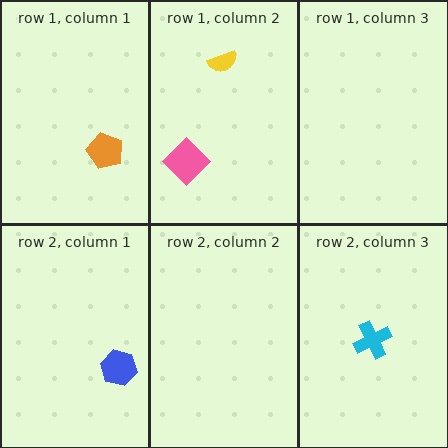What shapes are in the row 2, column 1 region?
The blue hexagon.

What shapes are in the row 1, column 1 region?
The orange pentagon.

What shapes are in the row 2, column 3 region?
The cyan cross.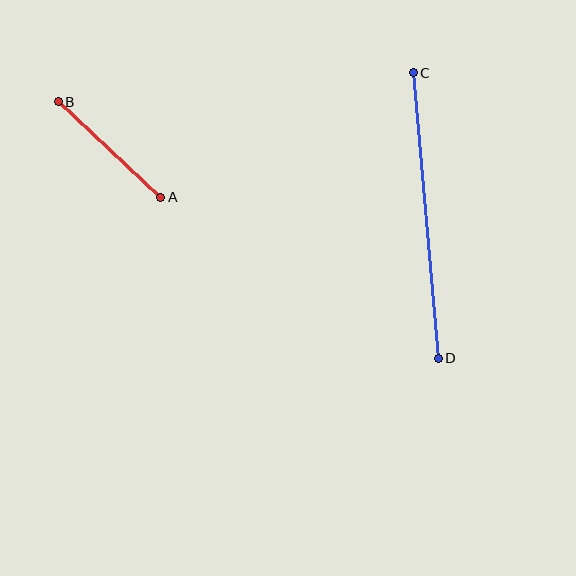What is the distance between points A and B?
The distance is approximately 140 pixels.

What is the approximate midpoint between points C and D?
The midpoint is at approximately (426, 215) pixels.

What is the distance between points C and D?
The distance is approximately 287 pixels.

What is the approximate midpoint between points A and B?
The midpoint is at approximately (110, 150) pixels.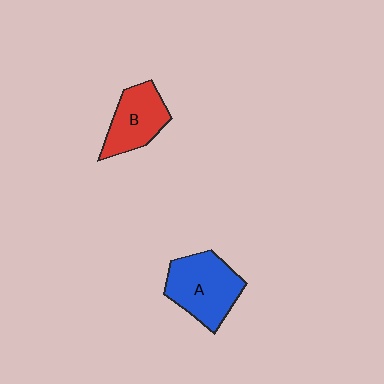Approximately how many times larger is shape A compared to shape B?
Approximately 1.3 times.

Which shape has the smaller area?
Shape B (red).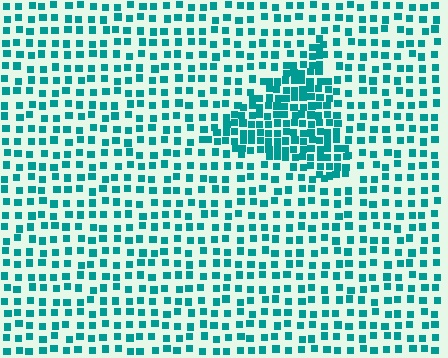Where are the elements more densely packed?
The elements are more densely packed inside the triangle boundary.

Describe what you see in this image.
The image contains small teal elements arranged at two different densities. A triangle-shaped region is visible where the elements are more densely packed than the surrounding area.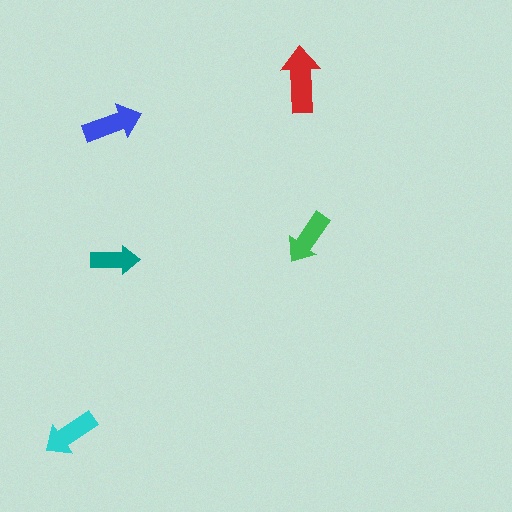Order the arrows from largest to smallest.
the red one, the blue one, the cyan one, the green one, the teal one.